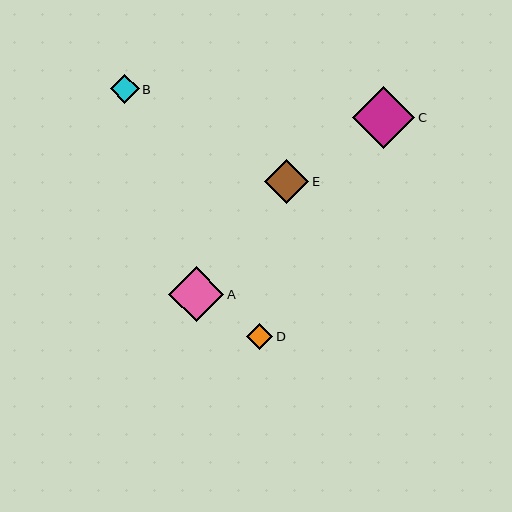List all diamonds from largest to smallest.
From largest to smallest: C, A, E, B, D.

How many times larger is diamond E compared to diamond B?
Diamond E is approximately 1.5 times the size of diamond B.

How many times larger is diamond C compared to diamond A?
Diamond C is approximately 1.1 times the size of diamond A.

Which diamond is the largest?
Diamond C is the largest with a size of approximately 62 pixels.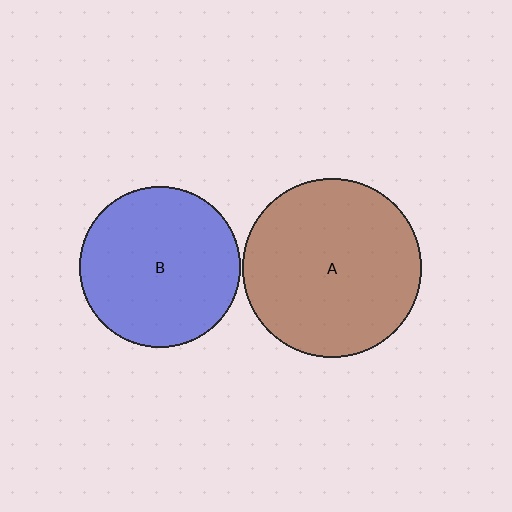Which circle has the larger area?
Circle A (brown).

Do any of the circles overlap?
No, none of the circles overlap.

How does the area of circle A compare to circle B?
Approximately 1.2 times.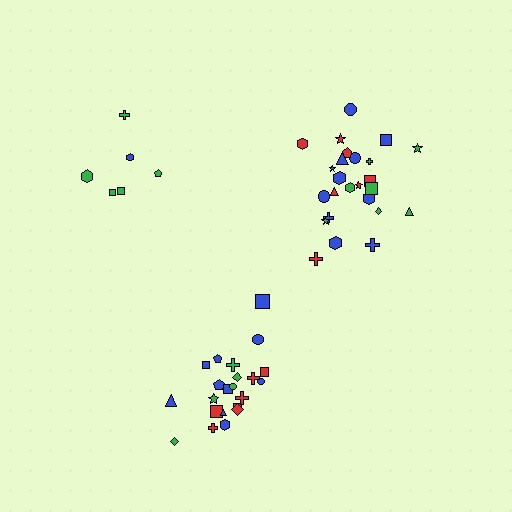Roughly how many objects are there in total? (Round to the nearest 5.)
Roughly 55 objects in total.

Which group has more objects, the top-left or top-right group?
The top-right group.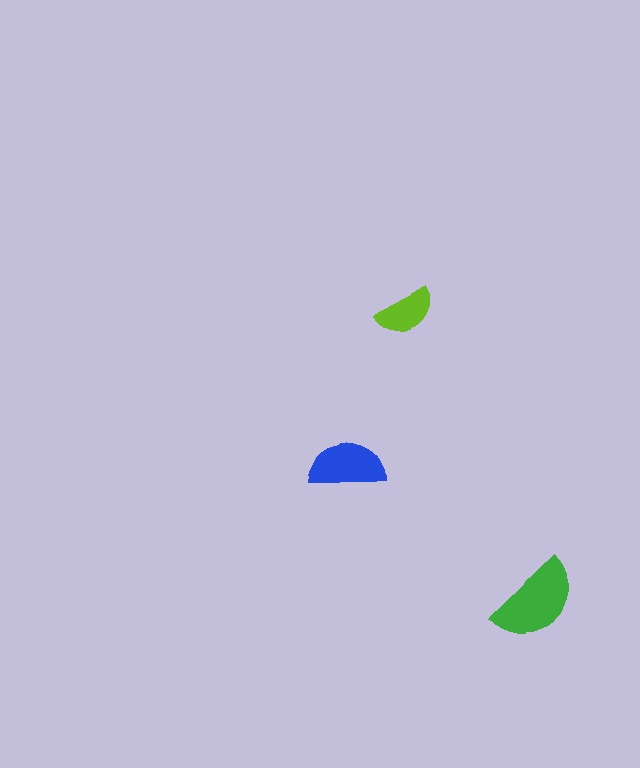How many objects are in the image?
There are 3 objects in the image.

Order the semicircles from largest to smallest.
the green one, the blue one, the lime one.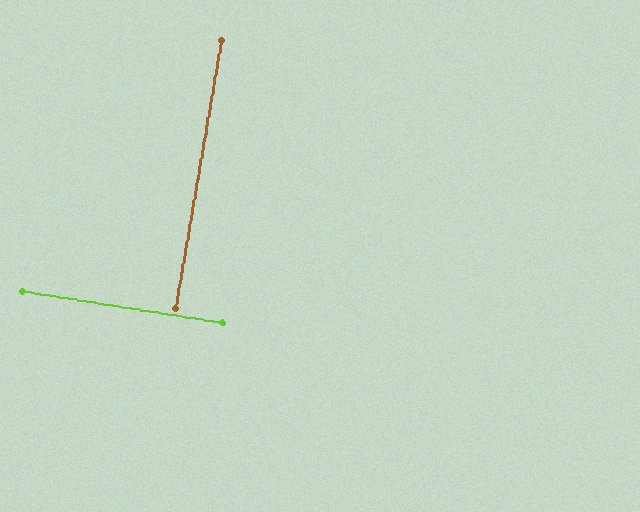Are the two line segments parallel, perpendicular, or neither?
Perpendicular — they meet at approximately 89°.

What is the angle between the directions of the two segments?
Approximately 89 degrees.